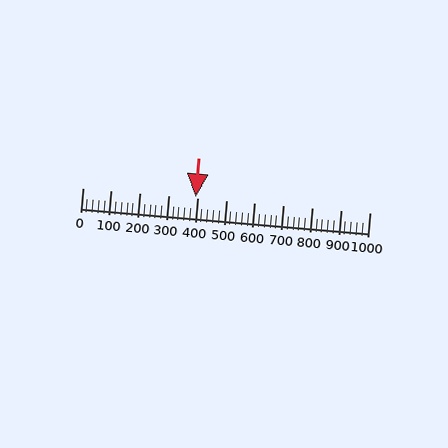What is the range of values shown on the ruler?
The ruler shows values from 0 to 1000.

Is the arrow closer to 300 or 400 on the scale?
The arrow is closer to 400.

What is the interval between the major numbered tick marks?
The major tick marks are spaced 100 units apart.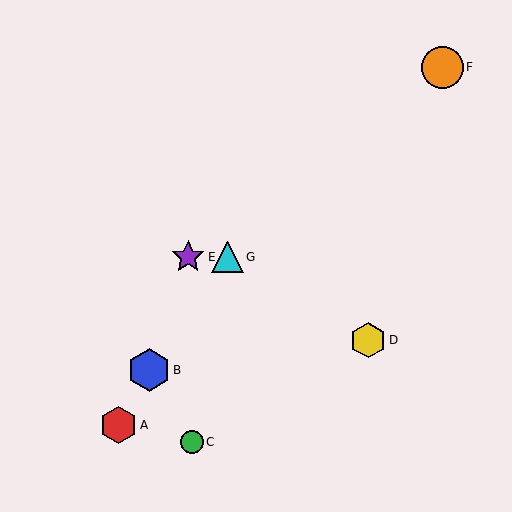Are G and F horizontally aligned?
No, G is at y≈257 and F is at y≈67.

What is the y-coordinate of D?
Object D is at y≈340.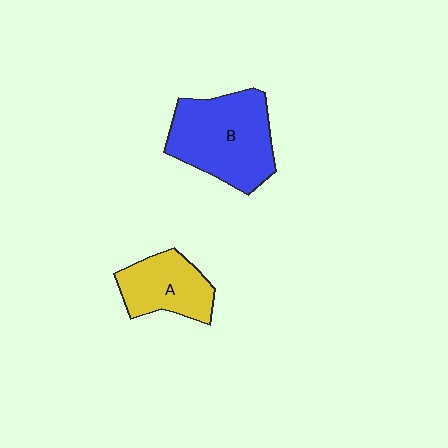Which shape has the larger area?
Shape B (blue).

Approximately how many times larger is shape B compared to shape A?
Approximately 1.6 times.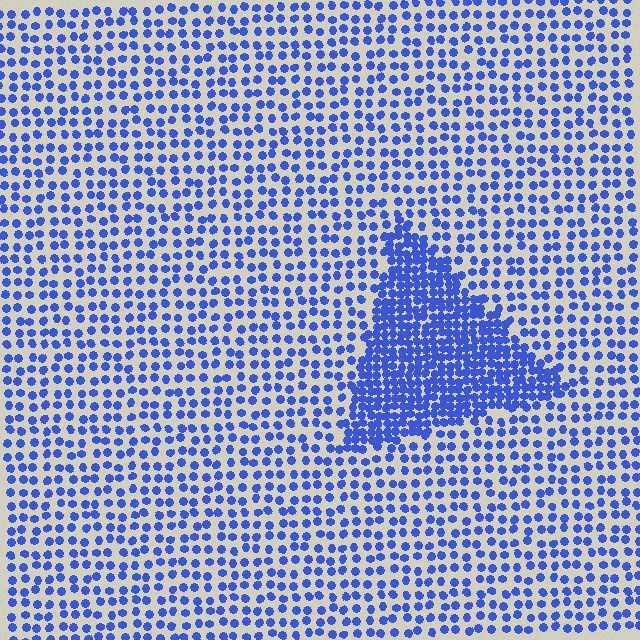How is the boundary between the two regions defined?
The boundary is defined by a change in element density (approximately 2.3x ratio). All elements are the same color, size, and shape.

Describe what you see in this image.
The image contains small blue elements arranged at two different densities. A triangle-shaped region is visible where the elements are more densely packed than the surrounding area.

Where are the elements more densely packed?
The elements are more densely packed inside the triangle boundary.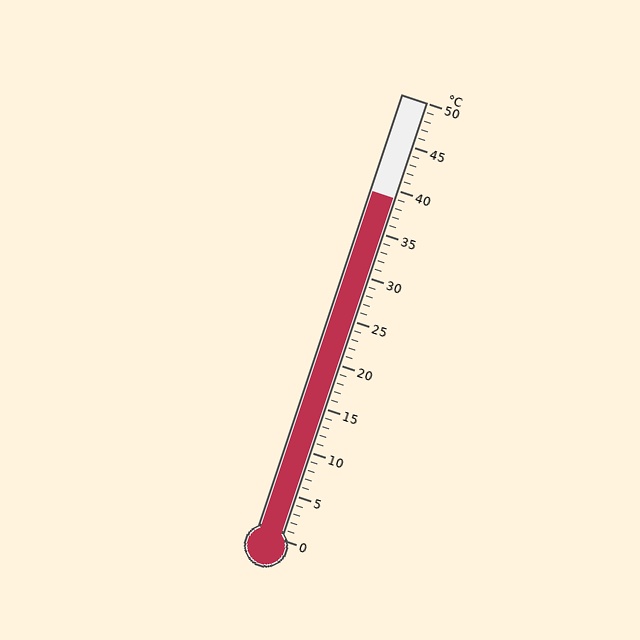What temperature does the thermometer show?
The thermometer shows approximately 39°C.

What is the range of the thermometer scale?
The thermometer scale ranges from 0°C to 50°C.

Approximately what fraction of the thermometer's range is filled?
The thermometer is filled to approximately 80% of its range.